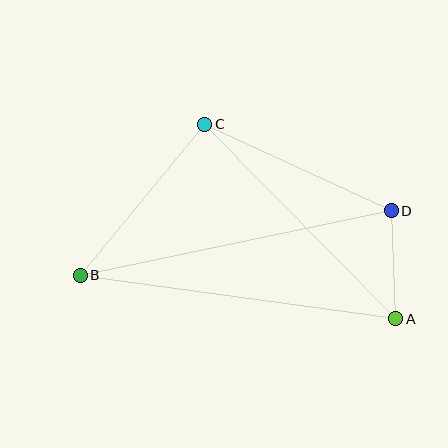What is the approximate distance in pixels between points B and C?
The distance between B and C is approximately 196 pixels.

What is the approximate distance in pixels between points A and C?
The distance between A and C is approximately 273 pixels.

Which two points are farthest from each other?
Points A and B are farthest from each other.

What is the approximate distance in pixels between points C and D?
The distance between C and D is approximately 206 pixels.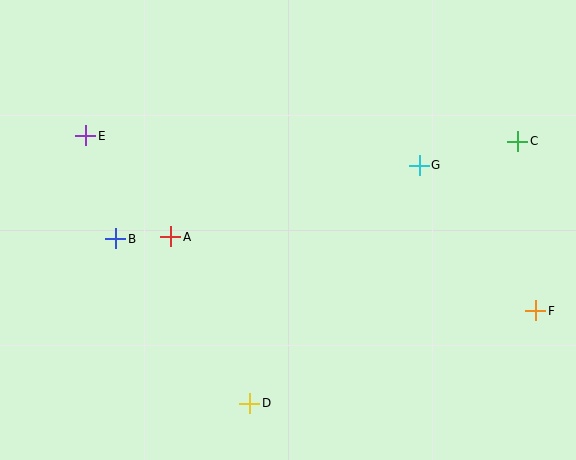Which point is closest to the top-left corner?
Point E is closest to the top-left corner.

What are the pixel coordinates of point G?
Point G is at (419, 165).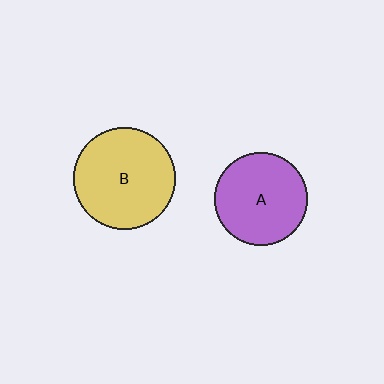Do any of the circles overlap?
No, none of the circles overlap.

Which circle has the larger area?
Circle B (yellow).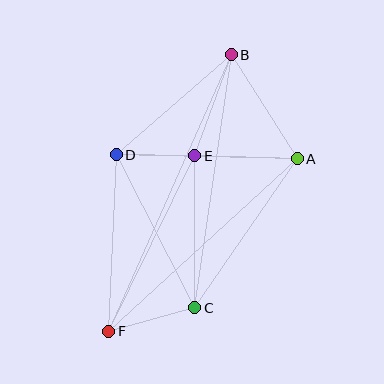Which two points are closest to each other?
Points D and E are closest to each other.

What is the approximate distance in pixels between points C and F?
The distance between C and F is approximately 89 pixels.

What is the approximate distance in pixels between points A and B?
The distance between A and B is approximately 123 pixels.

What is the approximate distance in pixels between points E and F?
The distance between E and F is approximately 196 pixels.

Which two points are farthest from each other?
Points B and F are farthest from each other.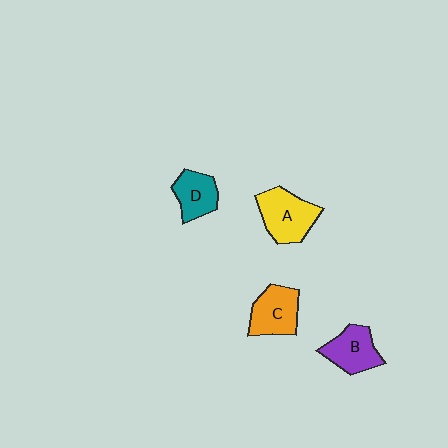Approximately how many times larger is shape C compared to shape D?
Approximately 1.2 times.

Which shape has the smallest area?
Shape D (teal).